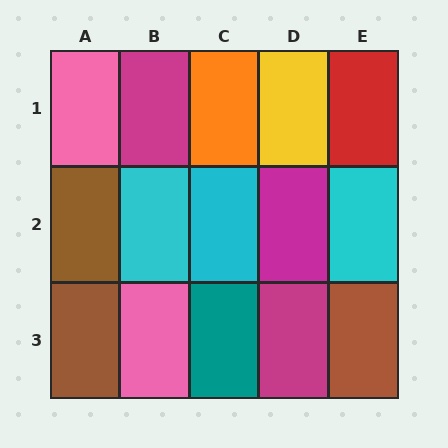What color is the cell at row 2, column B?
Cyan.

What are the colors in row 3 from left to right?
Brown, pink, teal, magenta, brown.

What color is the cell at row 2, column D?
Magenta.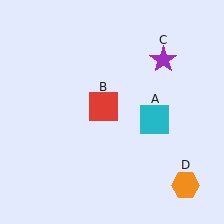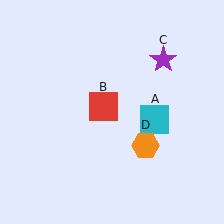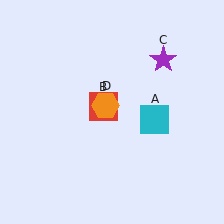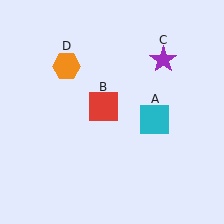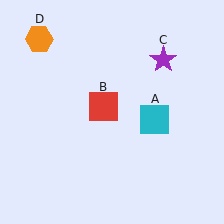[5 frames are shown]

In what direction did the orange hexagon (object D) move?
The orange hexagon (object D) moved up and to the left.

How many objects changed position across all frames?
1 object changed position: orange hexagon (object D).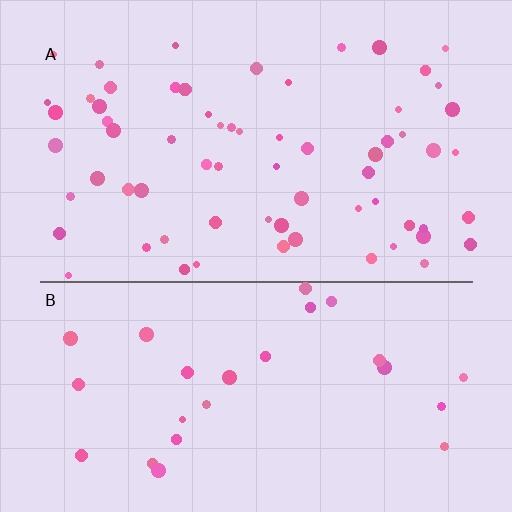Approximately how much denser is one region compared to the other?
Approximately 2.6× — region A over region B.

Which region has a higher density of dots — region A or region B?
A (the top).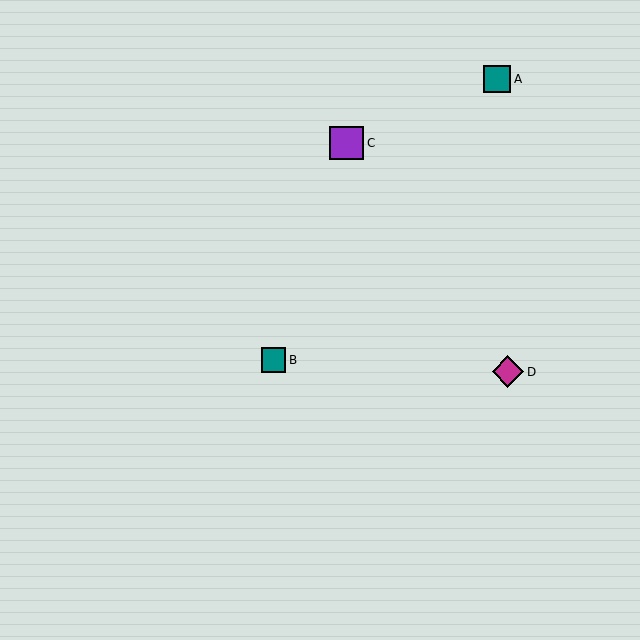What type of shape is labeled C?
Shape C is a purple square.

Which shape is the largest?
The purple square (labeled C) is the largest.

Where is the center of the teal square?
The center of the teal square is at (497, 79).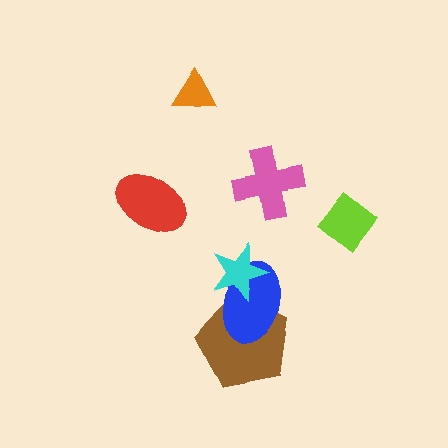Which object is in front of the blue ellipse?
The cyan star is in front of the blue ellipse.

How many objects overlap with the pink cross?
0 objects overlap with the pink cross.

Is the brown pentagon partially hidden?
Yes, it is partially covered by another shape.